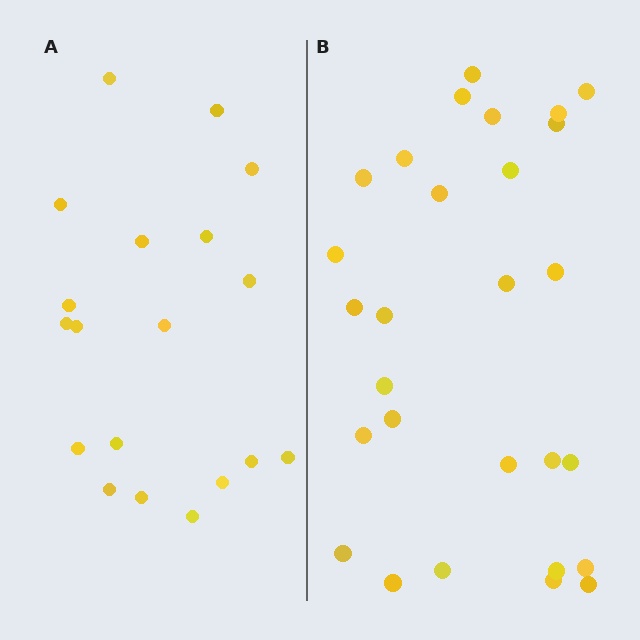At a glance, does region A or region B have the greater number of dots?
Region B (the right region) has more dots.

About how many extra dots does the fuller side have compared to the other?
Region B has roughly 8 or so more dots than region A.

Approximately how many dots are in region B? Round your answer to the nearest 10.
About 30 dots. (The exact count is 28, which rounds to 30.)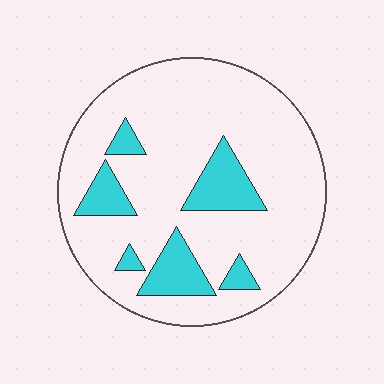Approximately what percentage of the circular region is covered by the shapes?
Approximately 20%.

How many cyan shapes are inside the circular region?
6.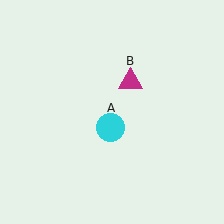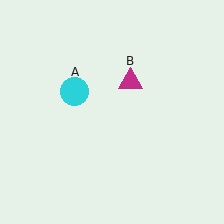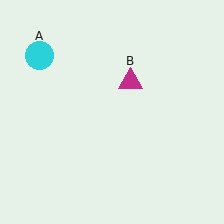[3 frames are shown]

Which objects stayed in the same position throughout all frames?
Magenta triangle (object B) remained stationary.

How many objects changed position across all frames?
1 object changed position: cyan circle (object A).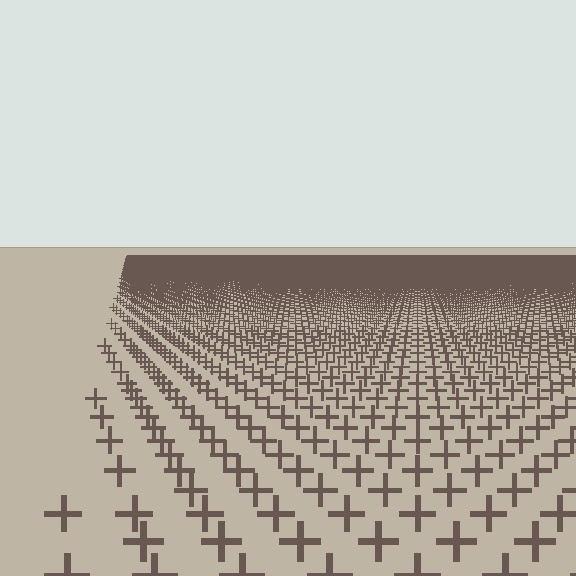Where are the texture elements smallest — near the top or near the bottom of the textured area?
Near the top.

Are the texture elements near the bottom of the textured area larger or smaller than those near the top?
Larger. Near the bottom, elements are closer to the viewer and appear at a bigger on-screen size.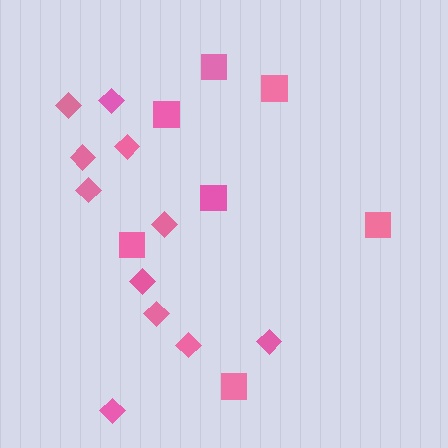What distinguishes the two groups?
There are 2 groups: one group of diamonds (11) and one group of squares (7).